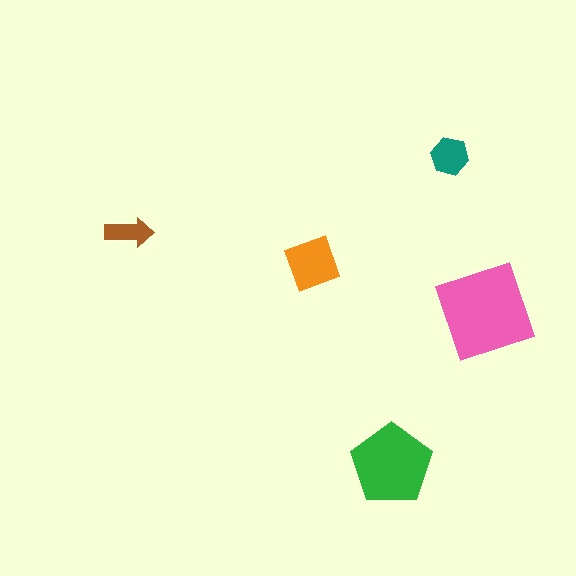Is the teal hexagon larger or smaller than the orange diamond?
Smaller.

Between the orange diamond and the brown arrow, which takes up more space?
The orange diamond.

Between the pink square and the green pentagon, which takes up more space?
The pink square.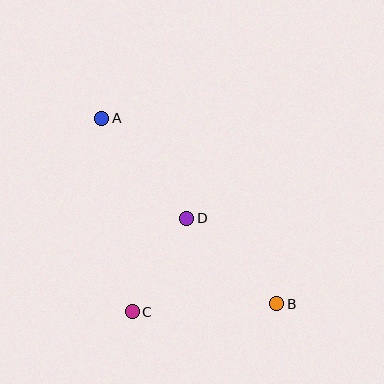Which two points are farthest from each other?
Points A and B are farthest from each other.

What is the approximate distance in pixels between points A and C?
The distance between A and C is approximately 196 pixels.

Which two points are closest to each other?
Points C and D are closest to each other.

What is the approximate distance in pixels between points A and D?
The distance between A and D is approximately 131 pixels.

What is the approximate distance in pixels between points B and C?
The distance between B and C is approximately 145 pixels.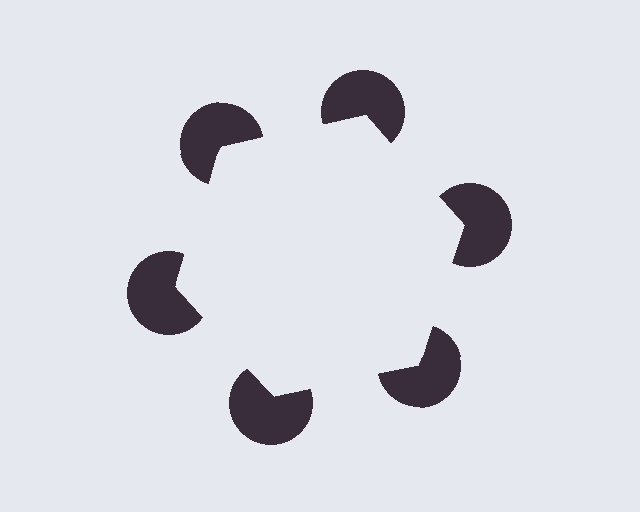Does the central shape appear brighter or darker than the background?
It typically appears slightly brighter than the background, even though no actual brightness change is drawn.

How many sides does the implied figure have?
6 sides.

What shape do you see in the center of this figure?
An illusory hexagon — its edges are inferred from the aligned wedge cuts in the pac-man discs, not physically drawn.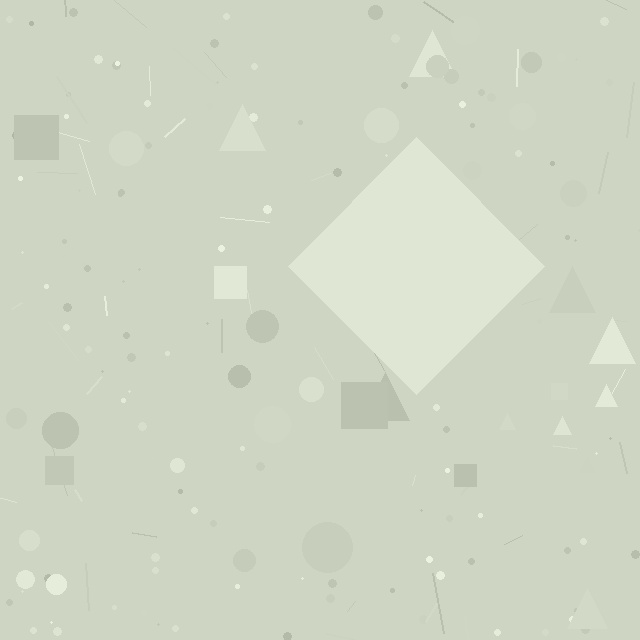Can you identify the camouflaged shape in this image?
The camouflaged shape is a diamond.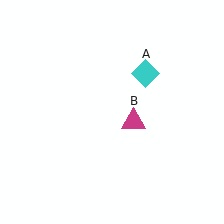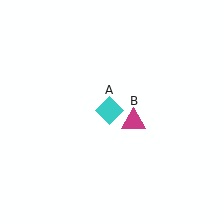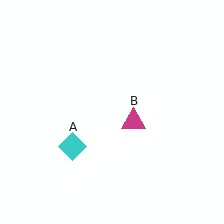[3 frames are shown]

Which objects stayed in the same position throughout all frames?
Magenta triangle (object B) remained stationary.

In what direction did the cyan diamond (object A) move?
The cyan diamond (object A) moved down and to the left.